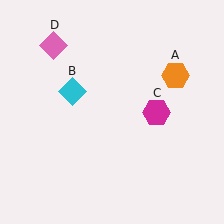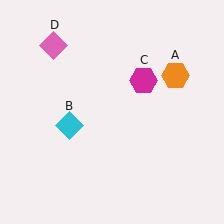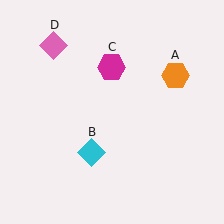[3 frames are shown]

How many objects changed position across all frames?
2 objects changed position: cyan diamond (object B), magenta hexagon (object C).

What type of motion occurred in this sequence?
The cyan diamond (object B), magenta hexagon (object C) rotated counterclockwise around the center of the scene.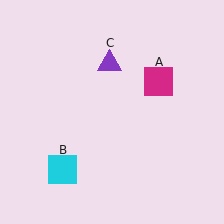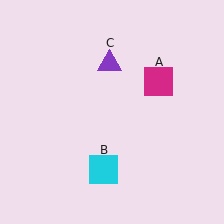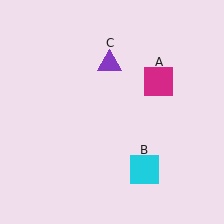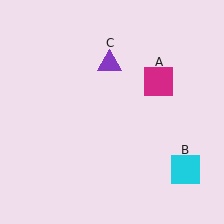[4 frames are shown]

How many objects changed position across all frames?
1 object changed position: cyan square (object B).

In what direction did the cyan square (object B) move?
The cyan square (object B) moved right.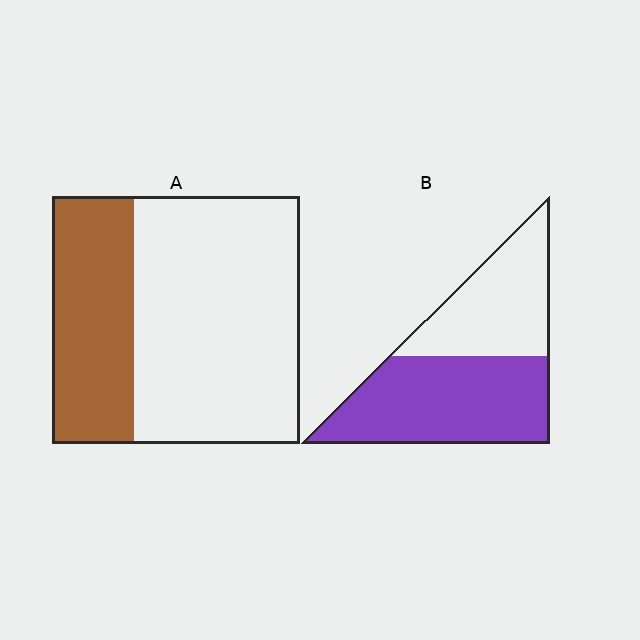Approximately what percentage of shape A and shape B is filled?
A is approximately 35% and B is approximately 60%.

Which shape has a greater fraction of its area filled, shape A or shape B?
Shape B.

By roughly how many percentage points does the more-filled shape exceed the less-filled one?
By roughly 25 percentage points (B over A).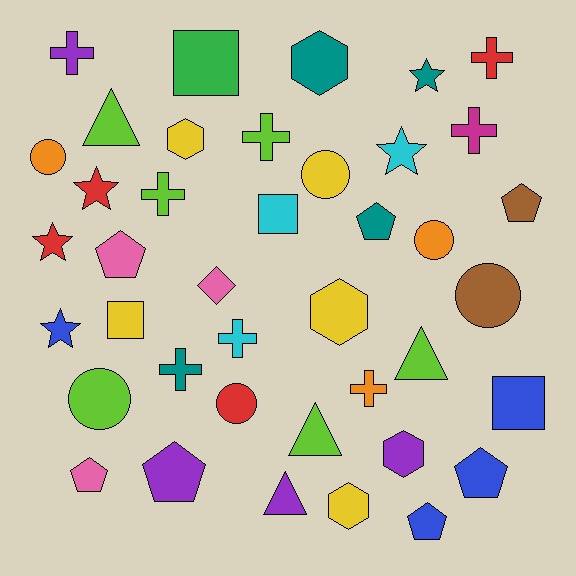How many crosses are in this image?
There are 8 crosses.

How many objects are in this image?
There are 40 objects.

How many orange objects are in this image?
There are 3 orange objects.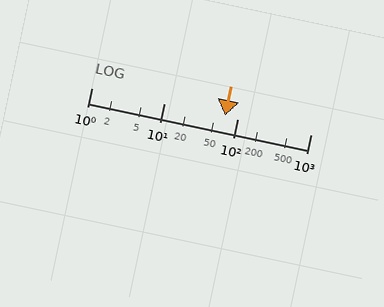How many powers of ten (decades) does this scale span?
The scale spans 3 decades, from 1 to 1000.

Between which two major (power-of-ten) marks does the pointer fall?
The pointer is between 10 and 100.